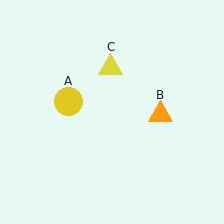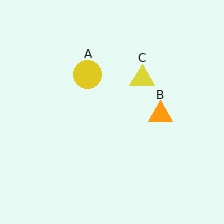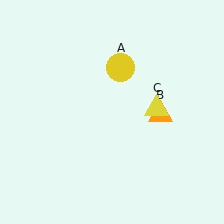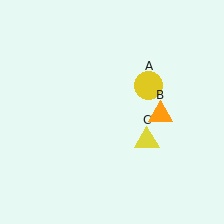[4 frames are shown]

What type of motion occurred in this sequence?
The yellow circle (object A), yellow triangle (object C) rotated clockwise around the center of the scene.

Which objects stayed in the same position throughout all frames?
Orange triangle (object B) remained stationary.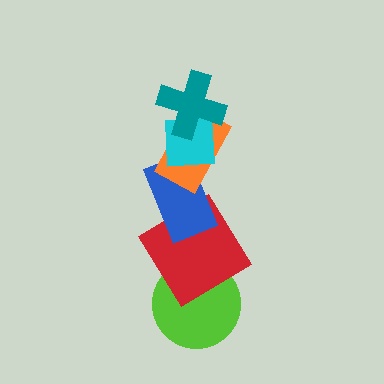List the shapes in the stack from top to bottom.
From top to bottom: the teal cross, the cyan square, the orange rectangle, the blue rectangle, the red diamond, the lime circle.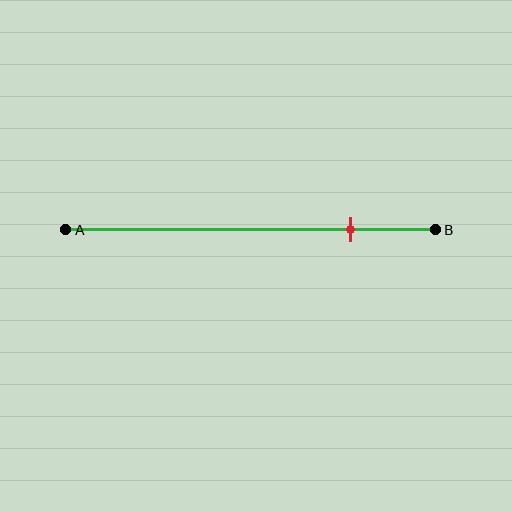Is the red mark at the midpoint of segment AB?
No, the mark is at about 75% from A, not at the 50% midpoint.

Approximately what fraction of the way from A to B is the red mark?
The red mark is approximately 75% of the way from A to B.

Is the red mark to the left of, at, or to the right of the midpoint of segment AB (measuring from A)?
The red mark is to the right of the midpoint of segment AB.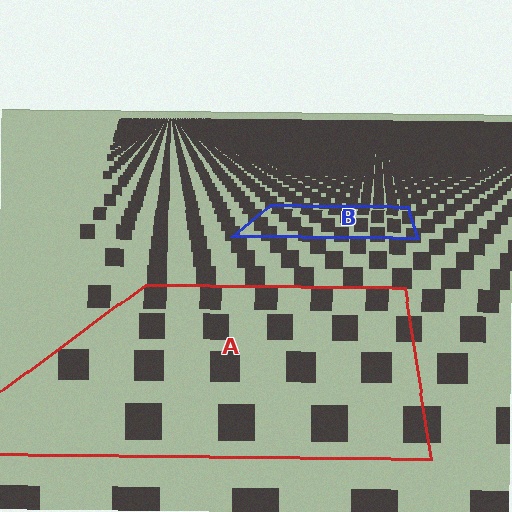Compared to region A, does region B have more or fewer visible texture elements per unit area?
Region B has more texture elements per unit area — they are packed more densely because it is farther away.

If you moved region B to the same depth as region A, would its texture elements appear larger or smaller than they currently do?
They would appear larger. At a closer depth, the same texture elements are projected at a bigger on-screen size.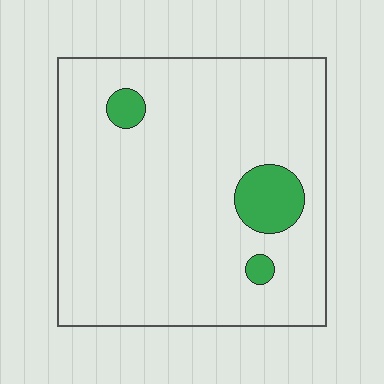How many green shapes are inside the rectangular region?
3.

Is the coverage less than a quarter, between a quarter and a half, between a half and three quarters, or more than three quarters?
Less than a quarter.